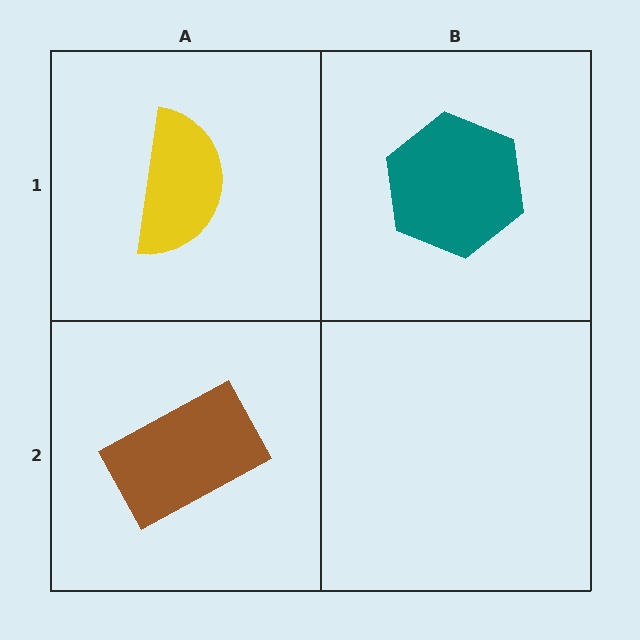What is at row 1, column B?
A teal hexagon.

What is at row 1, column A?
A yellow semicircle.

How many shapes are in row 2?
1 shape.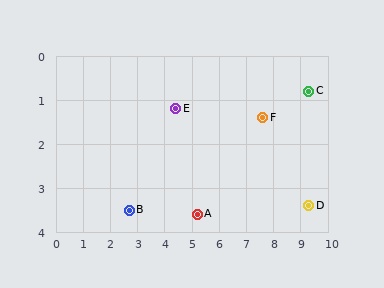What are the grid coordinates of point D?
Point D is at approximately (9.3, 3.4).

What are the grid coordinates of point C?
Point C is at approximately (9.3, 0.8).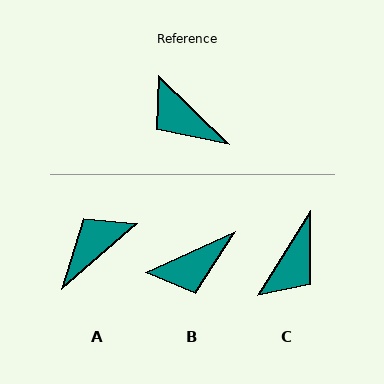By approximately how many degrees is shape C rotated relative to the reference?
Approximately 103 degrees counter-clockwise.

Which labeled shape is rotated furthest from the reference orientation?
C, about 103 degrees away.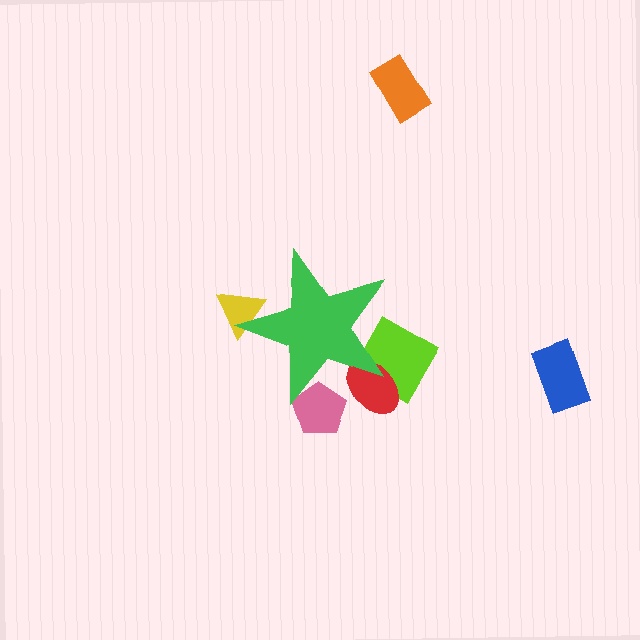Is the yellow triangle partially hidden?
Yes, the yellow triangle is partially hidden behind the green star.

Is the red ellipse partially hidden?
Yes, the red ellipse is partially hidden behind the green star.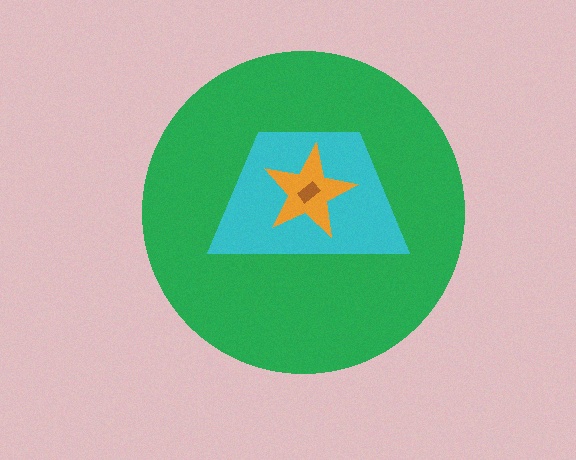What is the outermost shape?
The green circle.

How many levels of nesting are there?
4.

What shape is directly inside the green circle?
The cyan trapezoid.